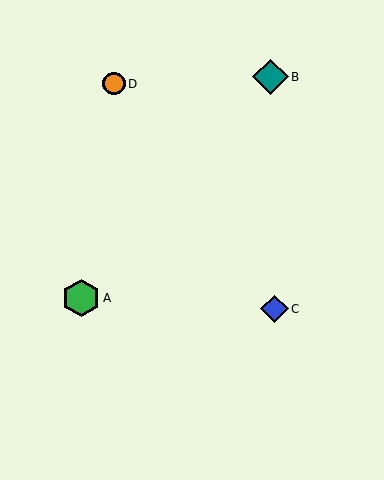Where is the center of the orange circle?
The center of the orange circle is at (114, 84).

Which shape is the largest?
The green hexagon (labeled A) is the largest.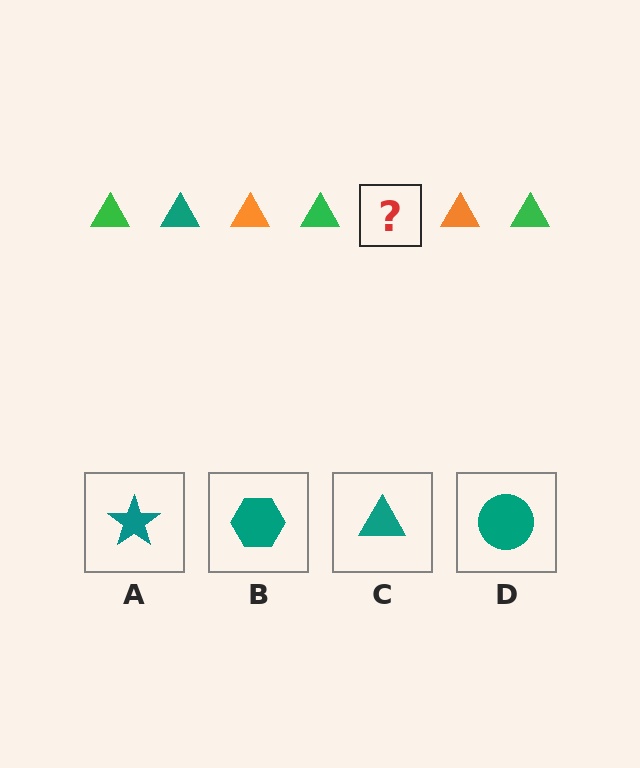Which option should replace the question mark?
Option C.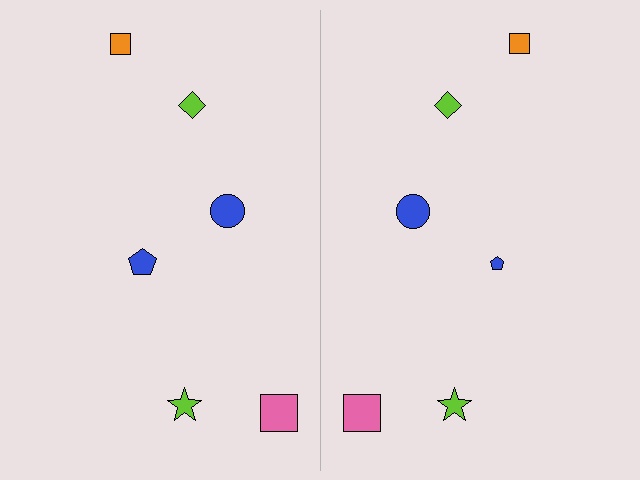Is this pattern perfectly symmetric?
No, the pattern is not perfectly symmetric. The blue pentagon on the right side has a different size than its mirror counterpart.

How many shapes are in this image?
There are 12 shapes in this image.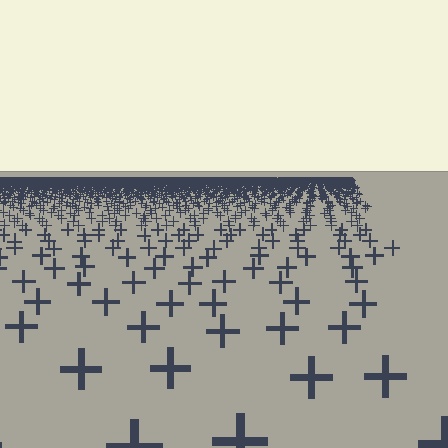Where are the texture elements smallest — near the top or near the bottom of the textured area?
Near the top.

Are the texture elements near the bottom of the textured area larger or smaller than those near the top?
Larger. Near the bottom, elements are closer to the viewer and appear at a bigger on-screen size.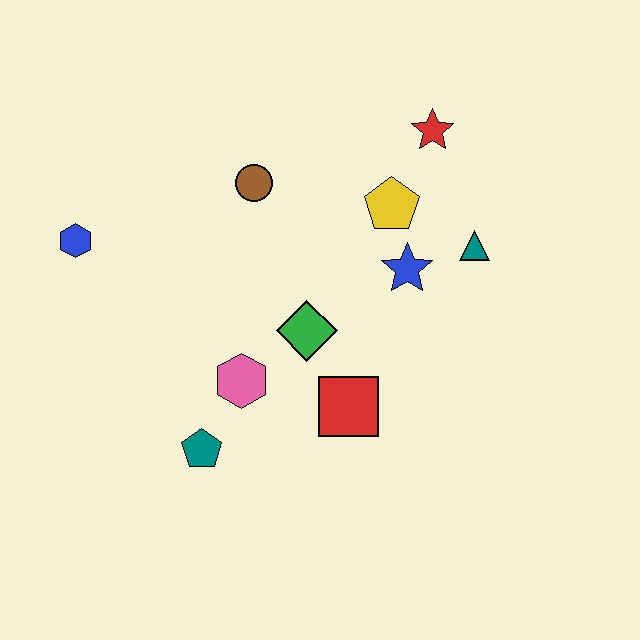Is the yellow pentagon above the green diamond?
Yes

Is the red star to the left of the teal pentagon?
No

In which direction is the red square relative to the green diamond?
The red square is below the green diamond.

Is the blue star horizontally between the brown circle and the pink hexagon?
No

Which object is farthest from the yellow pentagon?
The blue hexagon is farthest from the yellow pentagon.